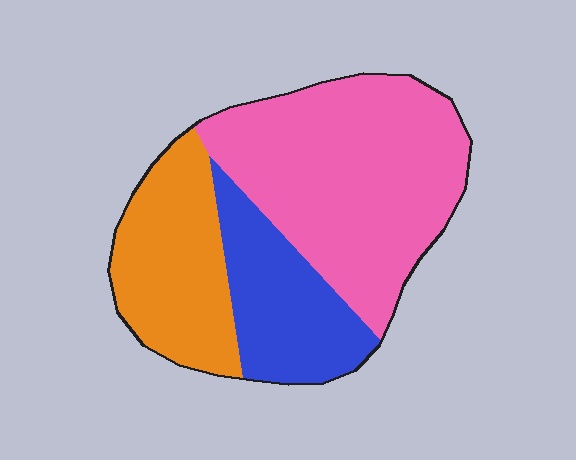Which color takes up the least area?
Blue, at roughly 20%.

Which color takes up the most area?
Pink, at roughly 50%.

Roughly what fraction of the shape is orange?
Orange takes up between a quarter and a half of the shape.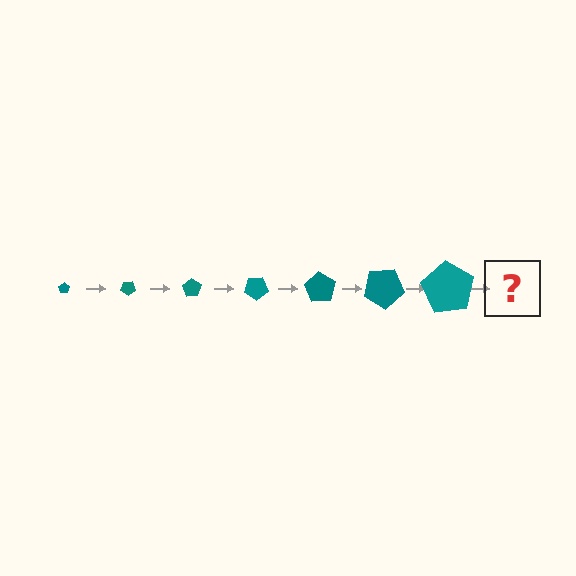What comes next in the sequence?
The next element should be a pentagon, larger than the previous one and rotated 245 degrees from the start.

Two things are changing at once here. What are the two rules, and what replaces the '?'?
The two rules are that the pentagon grows larger each step and it rotates 35 degrees each step. The '?' should be a pentagon, larger than the previous one and rotated 245 degrees from the start.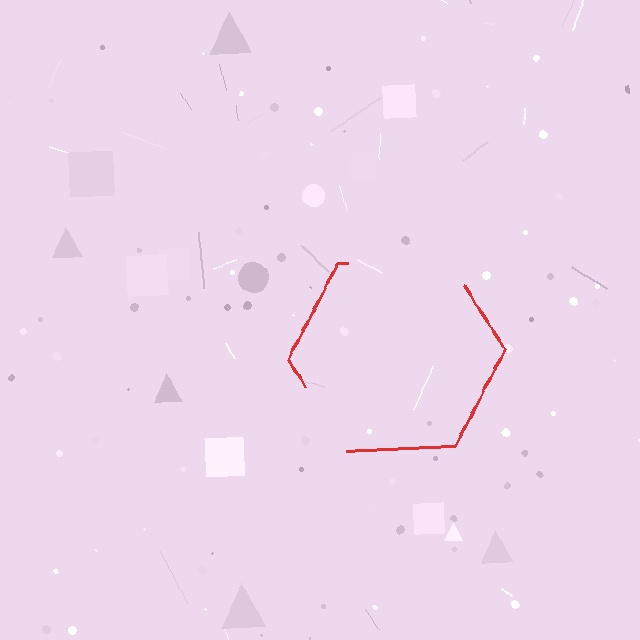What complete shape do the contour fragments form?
The contour fragments form a hexagon.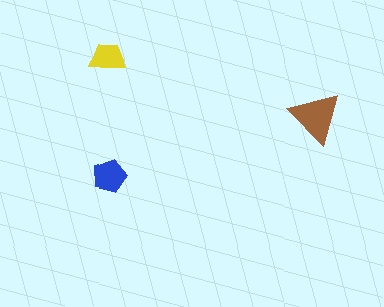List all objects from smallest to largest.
The yellow trapezoid, the blue pentagon, the brown triangle.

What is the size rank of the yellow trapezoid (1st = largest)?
3rd.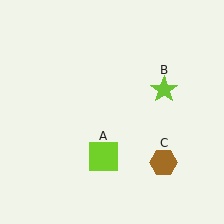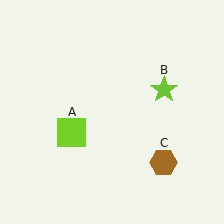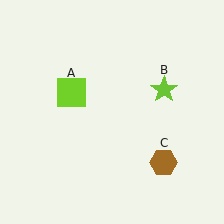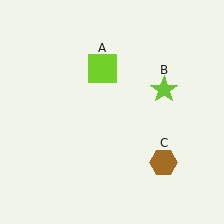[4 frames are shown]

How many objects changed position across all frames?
1 object changed position: lime square (object A).